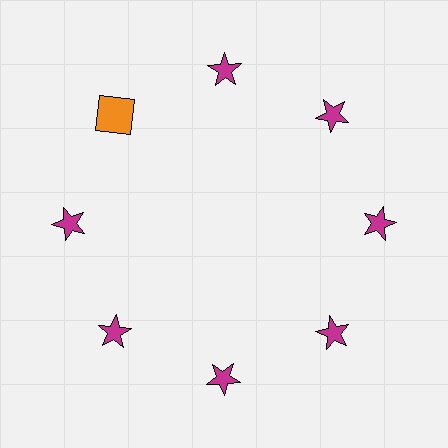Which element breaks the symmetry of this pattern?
The orange square at roughly the 10 o'clock position breaks the symmetry. All other shapes are magenta stars.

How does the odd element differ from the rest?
It differs in both color (orange instead of magenta) and shape (square instead of star).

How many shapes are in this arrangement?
There are 8 shapes arranged in a ring pattern.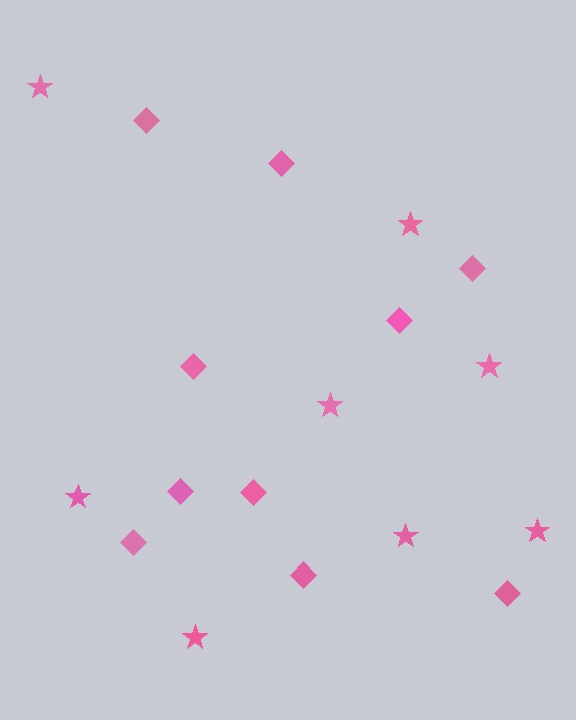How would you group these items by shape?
There are 2 groups: one group of diamonds (10) and one group of stars (8).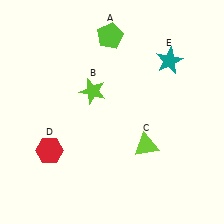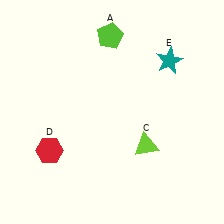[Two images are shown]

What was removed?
The lime star (B) was removed in Image 2.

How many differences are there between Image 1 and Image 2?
There is 1 difference between the two images.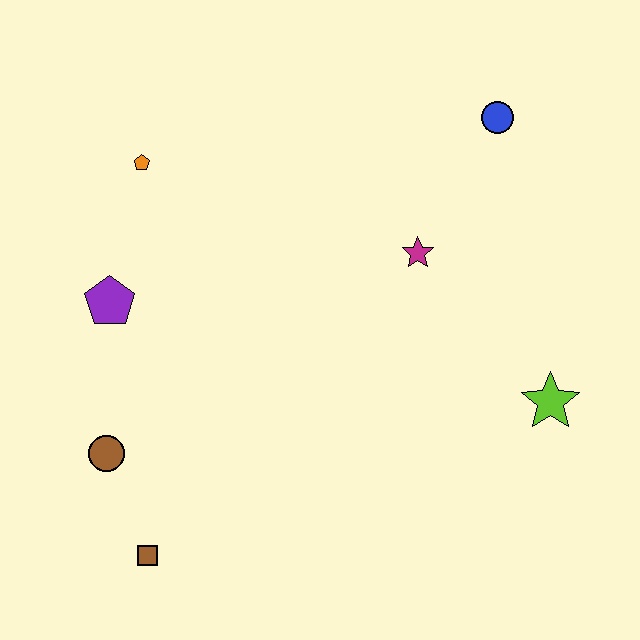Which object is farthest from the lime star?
The orange pentagon is farthest from the lime star.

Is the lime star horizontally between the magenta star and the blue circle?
No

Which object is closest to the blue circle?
The magenta star is closest to the blue circle.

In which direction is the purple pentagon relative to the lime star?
The purple pentagon is to the left of the lime star.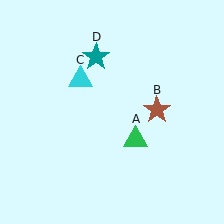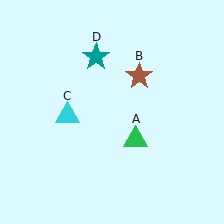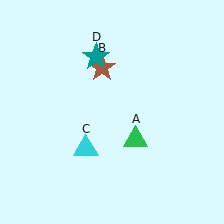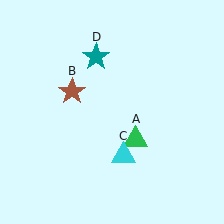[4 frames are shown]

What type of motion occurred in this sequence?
The brown star (object B), cyan triangle (object C) rotated counterclockwise around the center of the scene.